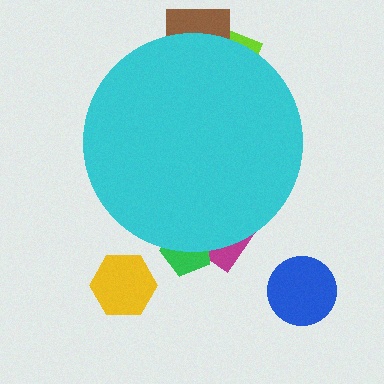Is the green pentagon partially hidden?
Yes, the green pentagon is partially hidden behind the cyan circle.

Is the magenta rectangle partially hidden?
Yes, the magenta rectangle is partially hidden behind the cyan circle.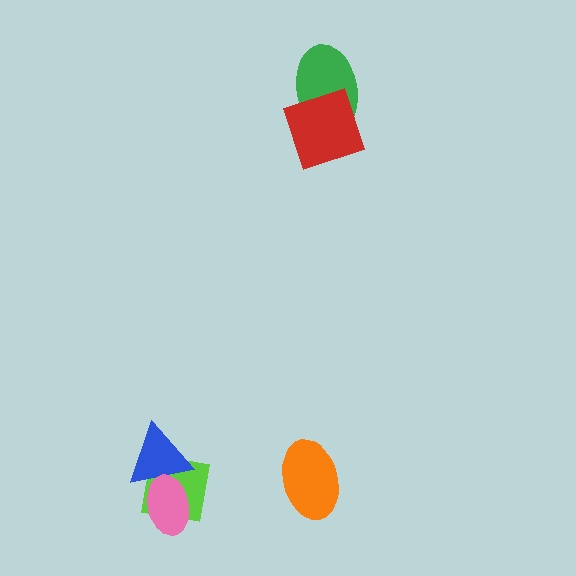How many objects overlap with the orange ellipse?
0 objects overlap with the orange ellipse.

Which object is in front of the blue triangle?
The pink ellipse is in front of the blue triangle.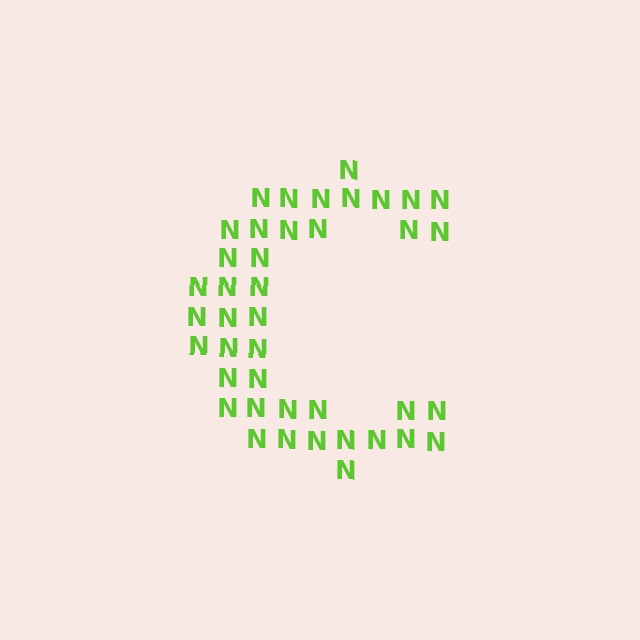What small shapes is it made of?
It is made of small letter N's.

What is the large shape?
The large shape is the letter C.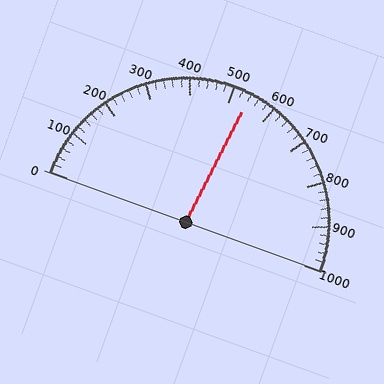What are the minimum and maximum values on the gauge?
The gauge ranges from 0 to 1000.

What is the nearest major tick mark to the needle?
The nearest major tick mark is 500.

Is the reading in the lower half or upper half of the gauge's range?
The reading is in the upper half of the range (0 to 1000).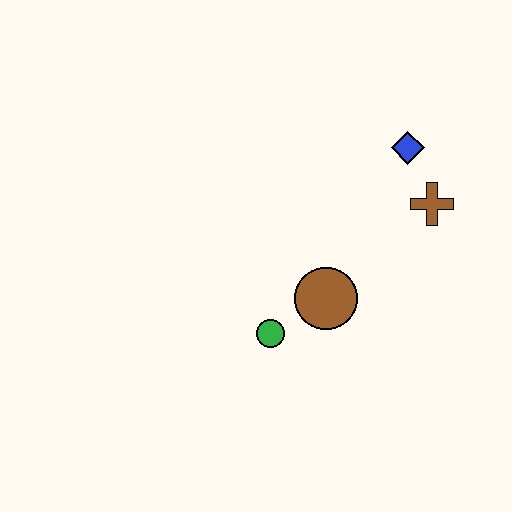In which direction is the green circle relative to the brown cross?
The green circle is to the left of the brown cross.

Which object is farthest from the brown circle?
The blue diamond is farthest from the brown circle.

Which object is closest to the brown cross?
The blue diamond is closest to the brown cross.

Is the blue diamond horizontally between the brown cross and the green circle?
Yes